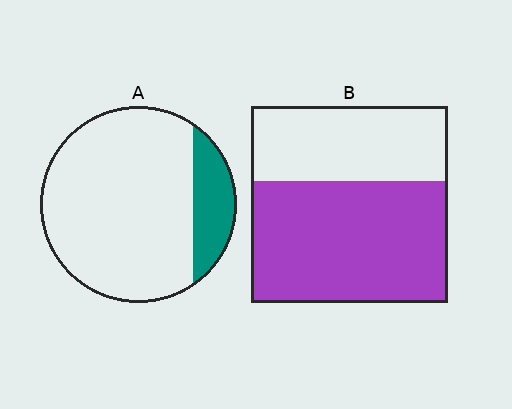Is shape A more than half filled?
No.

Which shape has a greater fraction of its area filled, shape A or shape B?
Shape B.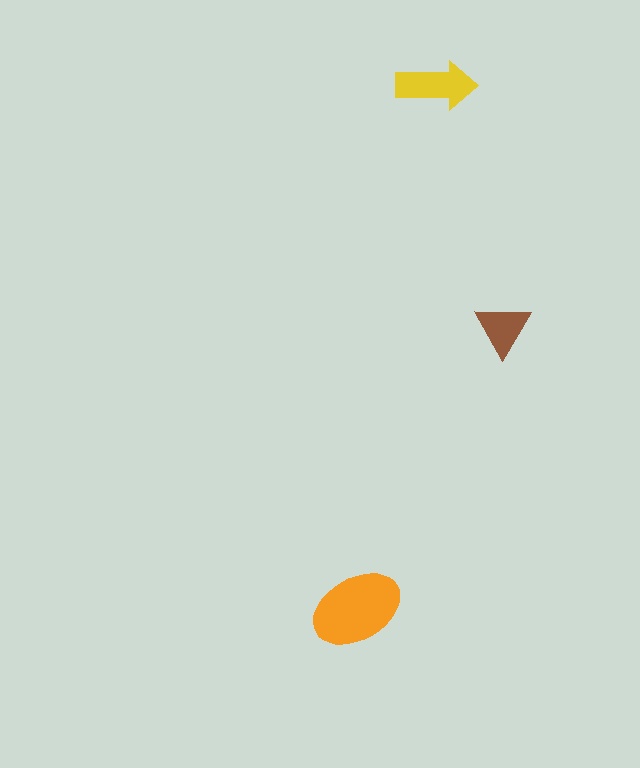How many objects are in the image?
There are 3 objects in the image.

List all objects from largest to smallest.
The orange ellipse, the yellow arrow, the brown triangle.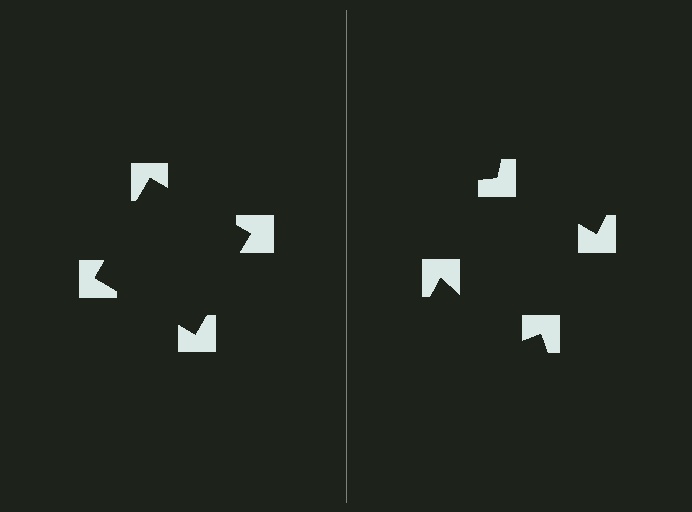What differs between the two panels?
The notched squares are positioned identically on both sides; only the wedge orientations differ. On the left they align to a square; on the right they are misaligned.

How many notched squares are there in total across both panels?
8 — 4 on each side.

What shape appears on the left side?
An illusory square.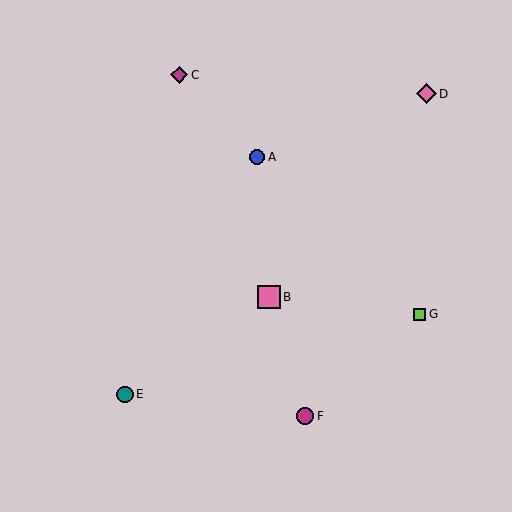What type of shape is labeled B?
Shape B is a pink square.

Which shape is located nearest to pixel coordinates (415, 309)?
The lime square (labeled G) at (419, 314) is nearest to that location.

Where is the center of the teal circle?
The center of the teal circle is at (125, 394).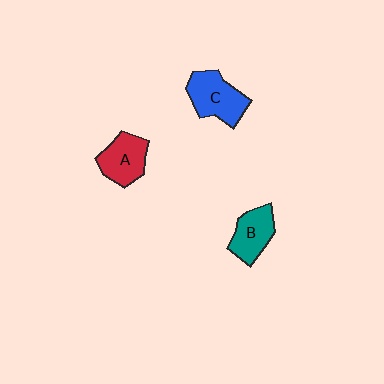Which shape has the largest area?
Shape C (blue).